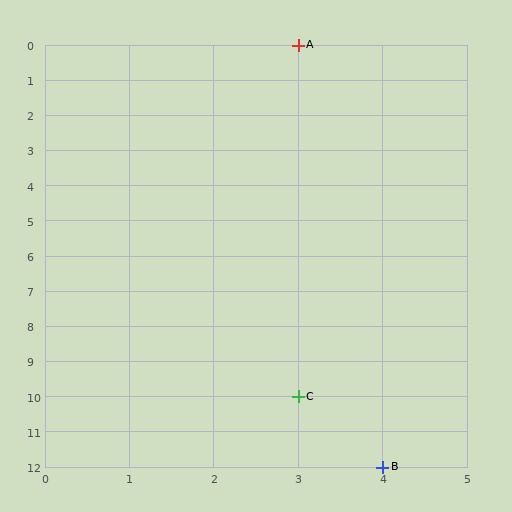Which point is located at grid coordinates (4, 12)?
Point B is at (4, 12).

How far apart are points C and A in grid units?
Points C and A are 10 rows apart.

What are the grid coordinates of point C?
Point C is at grid coordinates (3, 10).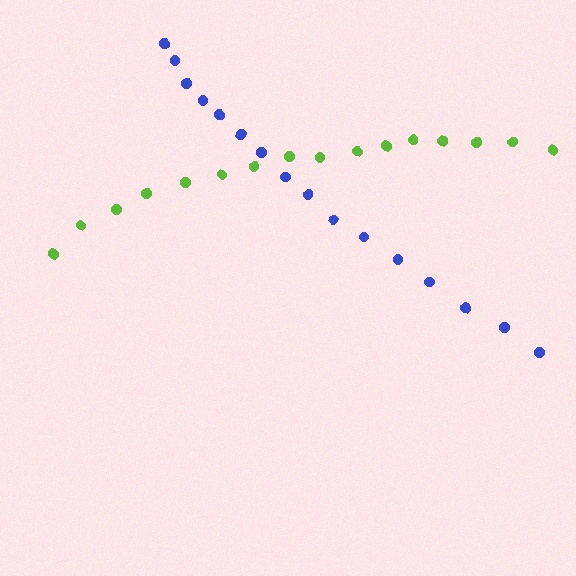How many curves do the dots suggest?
There are 2 distinct paths.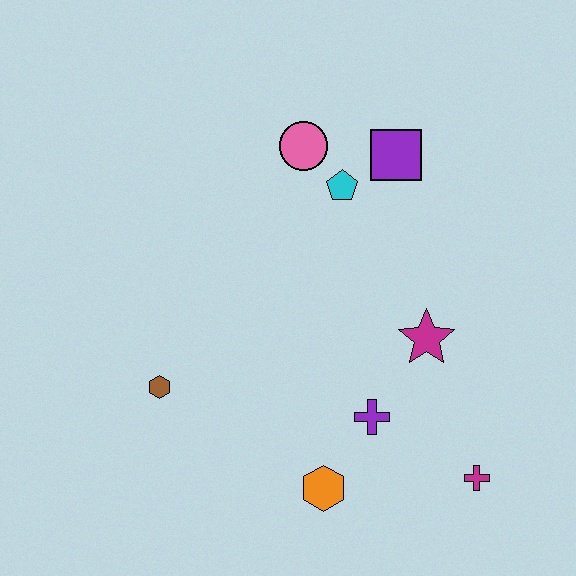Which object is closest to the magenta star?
The purple cross is closest to the magenta star.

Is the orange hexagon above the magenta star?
No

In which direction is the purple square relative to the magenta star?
The purple square is above the magenta star.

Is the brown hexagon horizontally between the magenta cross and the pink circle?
No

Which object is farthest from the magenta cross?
The pink circle is farthest from the magenta cross.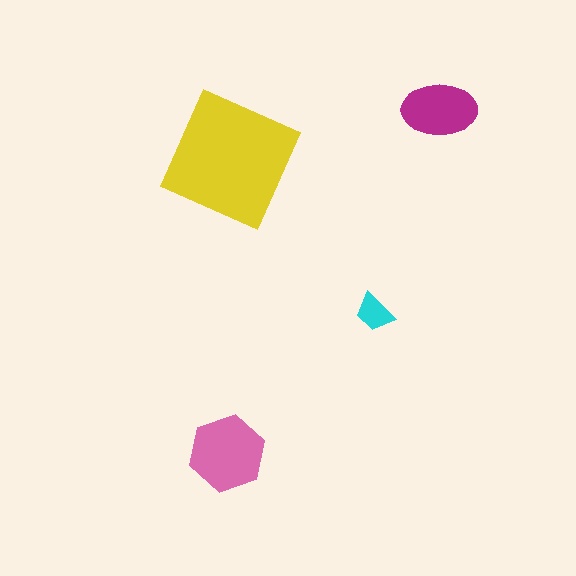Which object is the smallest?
The cyan trapezoid.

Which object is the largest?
The yellow square.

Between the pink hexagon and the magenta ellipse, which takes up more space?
The pink hexagon.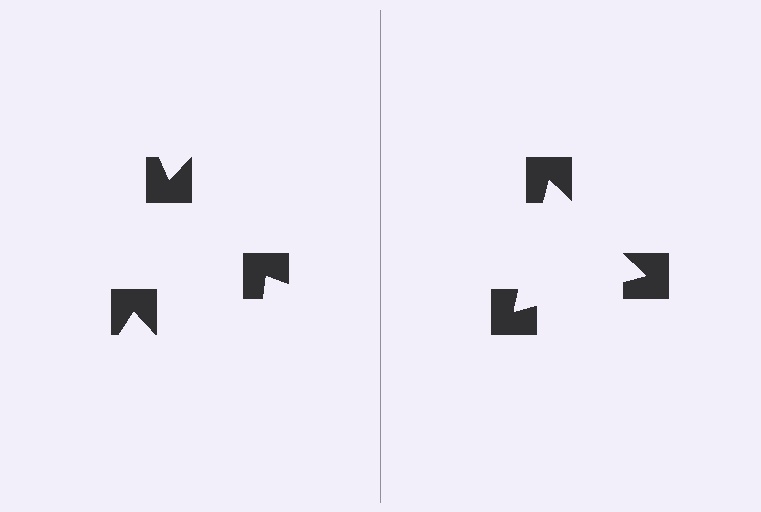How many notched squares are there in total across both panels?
6 — 3 on each side.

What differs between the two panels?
The notched squares are positioned identically on both sides; only the wedge orientations differ. On the right they align to a triangle; on the left they are misaligned.